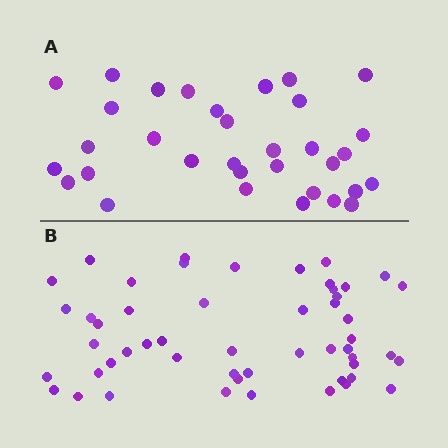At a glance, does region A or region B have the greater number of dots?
Region B (the bottom region) has more dots.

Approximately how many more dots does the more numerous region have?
Region B has approximately 20 more dots than region A.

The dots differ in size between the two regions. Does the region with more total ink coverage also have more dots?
No. Region A has more total ink coverage because its dots are larger, but region B actually contains more individual dots. Total area can be misleading — the number of items is what matters here.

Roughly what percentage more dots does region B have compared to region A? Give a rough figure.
About 60% more.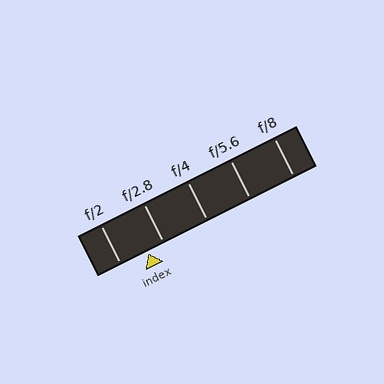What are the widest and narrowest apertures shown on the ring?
The widest aperture shown is f/2 and the narrowest is f/8.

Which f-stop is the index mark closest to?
The index mark is closest to f/2.8.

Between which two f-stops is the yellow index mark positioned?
The index mark is between f/2 and f/2.8.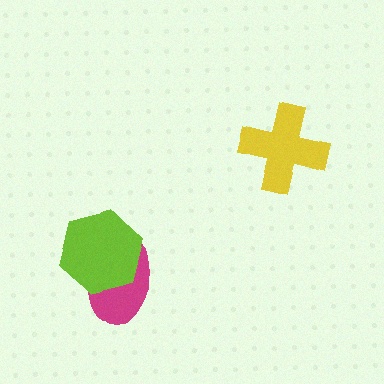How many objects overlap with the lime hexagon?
1 object overlaps with the lime hexagon.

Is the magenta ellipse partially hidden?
Yes, it is partially covered by another shape.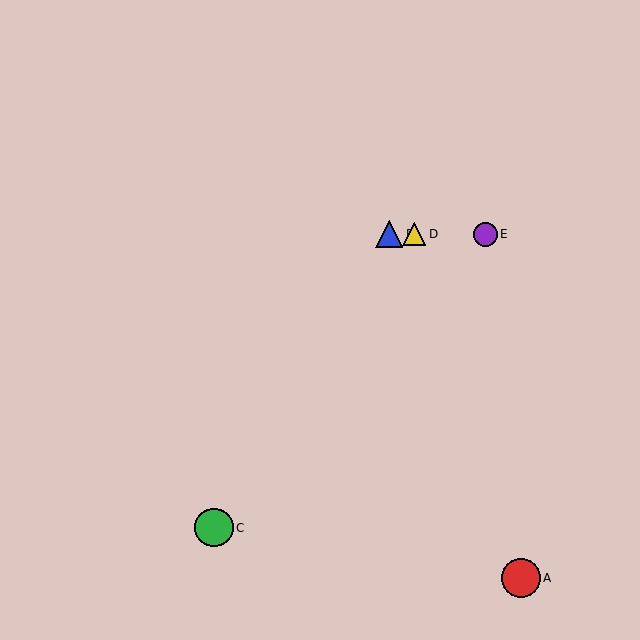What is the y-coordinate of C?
Object C is at y≈528.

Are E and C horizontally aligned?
No, E is at y≈234 and C is at y≈528.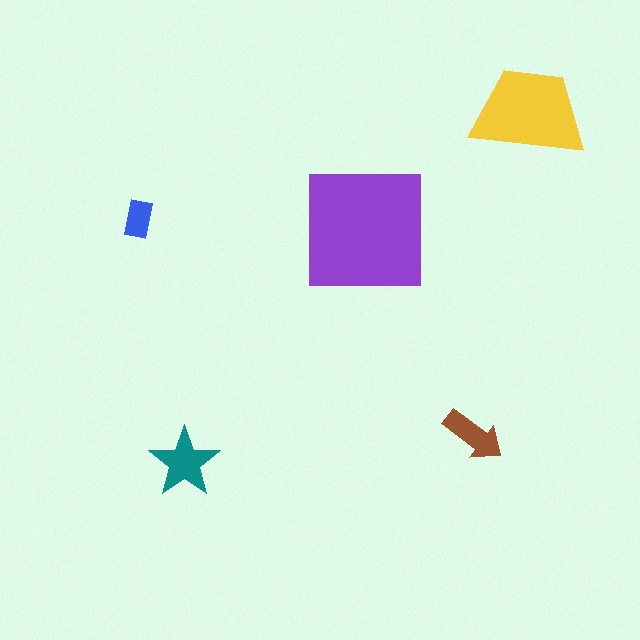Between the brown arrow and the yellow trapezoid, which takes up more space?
The yellow trapezoid.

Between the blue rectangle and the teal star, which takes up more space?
The teal star.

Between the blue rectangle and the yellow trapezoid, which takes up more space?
The yellow trapezoid.